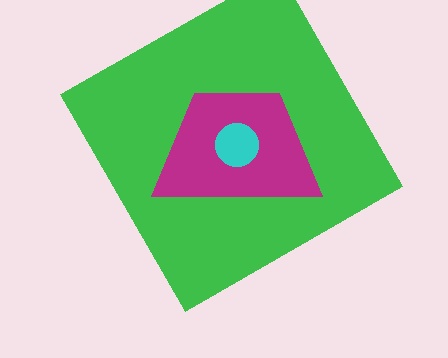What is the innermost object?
The cyan circle.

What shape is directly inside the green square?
The magenta trapezoid.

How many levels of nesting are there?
3.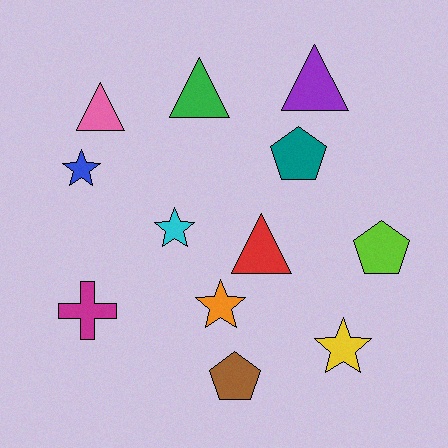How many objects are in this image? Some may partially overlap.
There are 12 objects.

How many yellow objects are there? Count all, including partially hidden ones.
There is 1 yellow object.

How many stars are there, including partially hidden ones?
There are 4 stars.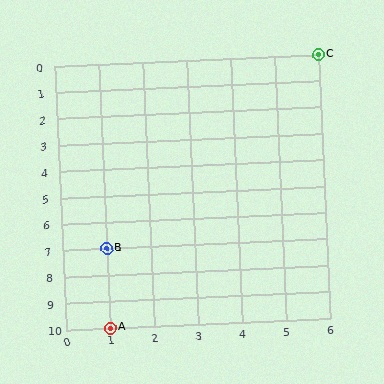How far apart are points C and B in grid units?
Points C and B are 5 columns and 7 rows apart (about 8.6 grid units diagonally).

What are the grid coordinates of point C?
Point C is at grid coordinates (6, 0).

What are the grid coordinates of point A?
Point A is at grid coordinates (1, 10).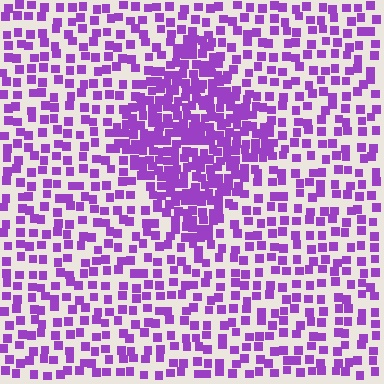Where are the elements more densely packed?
The elements are more densely packed inside the diamond boundary.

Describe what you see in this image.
The image contains small purple elements arranged at two different densities. A diamond-shaped region is visible where the elements are more densely packed than the surrounding area.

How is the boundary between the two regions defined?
The boundary is defined by a change in element density (approximately 2.2x ratio). All elements are the same color, size, and shape.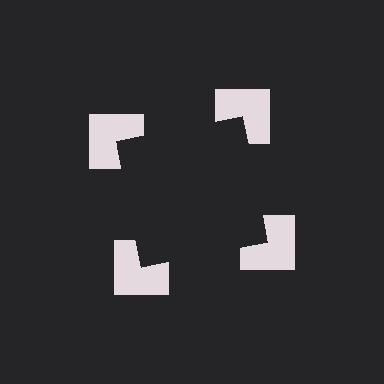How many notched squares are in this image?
There are 4 — one at each vertex of the illusory square.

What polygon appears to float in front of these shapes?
An illusory square — its edges are inferred from the aligned wedge cuts in the notched squares, not physically drawn.